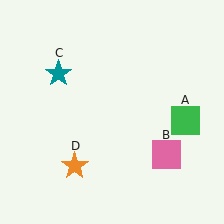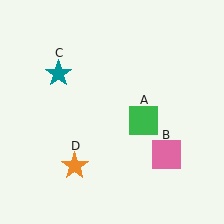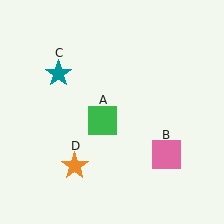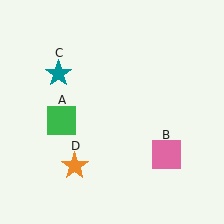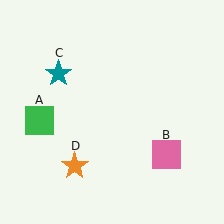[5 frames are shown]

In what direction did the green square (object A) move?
The green square (object A) moved left.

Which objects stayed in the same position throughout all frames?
Pink square (object B) and teal star (object C) and orange star (object D) remained stationary.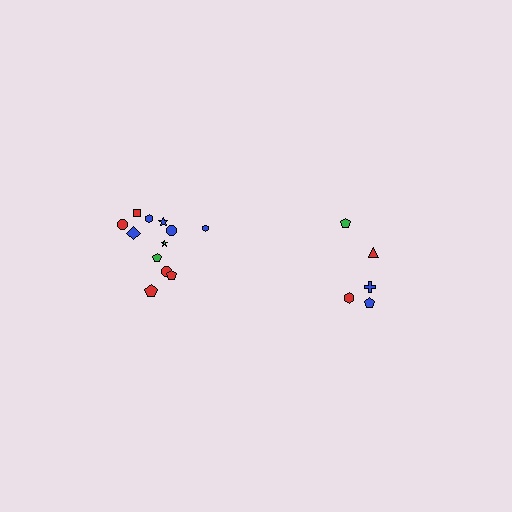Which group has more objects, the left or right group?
The left group.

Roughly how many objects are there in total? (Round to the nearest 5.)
Roughly 15 objects in total.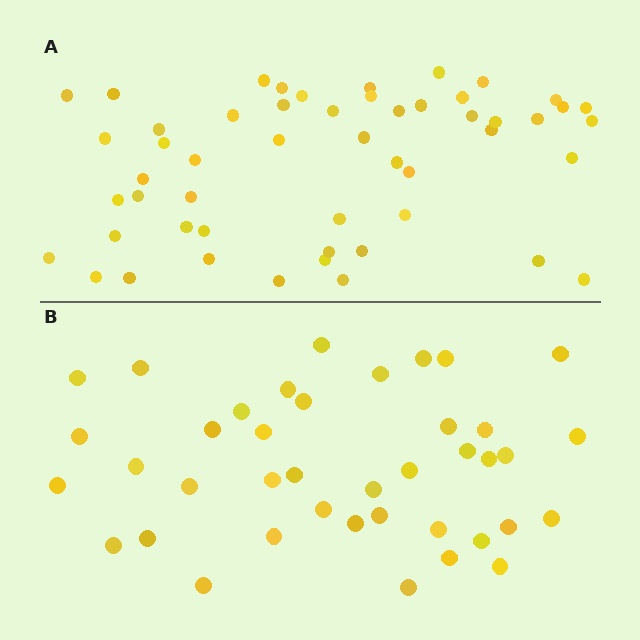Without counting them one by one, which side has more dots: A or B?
Region A (the top region) has more dots.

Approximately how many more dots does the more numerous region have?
Region A has roughly 12 or so more dots than region B.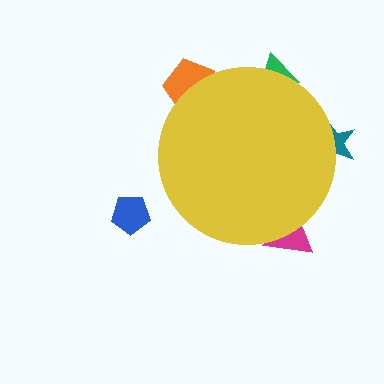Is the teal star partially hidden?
Yes, the teal star is partially hidden behind the yellow circle.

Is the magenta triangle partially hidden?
Yes, the magenta triangle is partially hidden behind the yellow circle.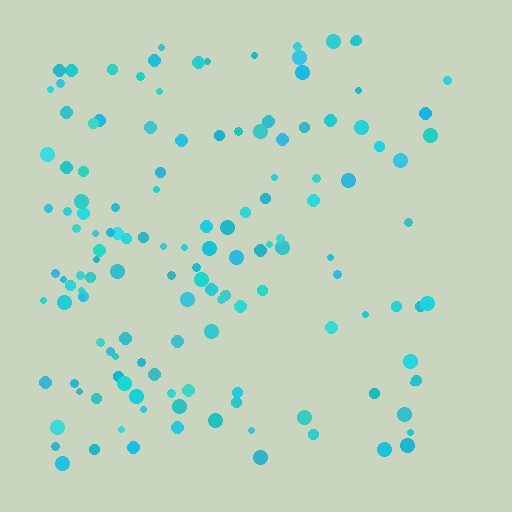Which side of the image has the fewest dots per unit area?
The right.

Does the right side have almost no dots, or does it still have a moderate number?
Still a moderate number, just noticeably fewer than the left.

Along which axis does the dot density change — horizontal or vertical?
Horizontal.